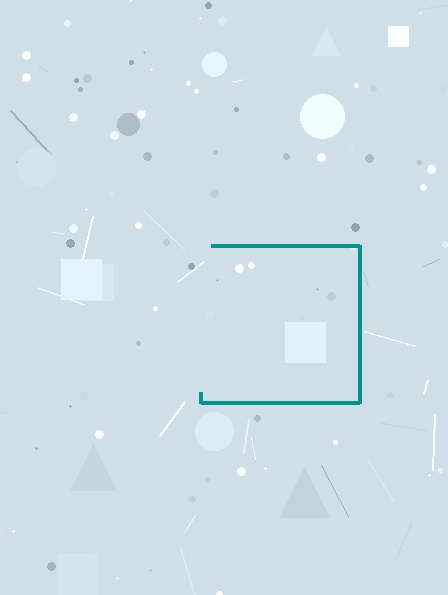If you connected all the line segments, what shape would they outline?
They would outline a square.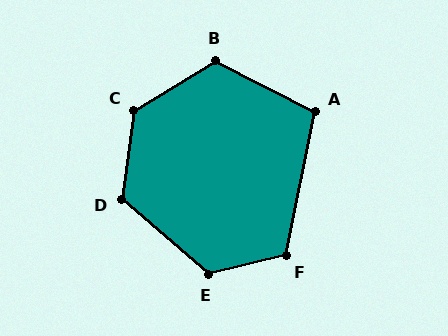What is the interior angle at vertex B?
Approximately 122 degrees (obtuse).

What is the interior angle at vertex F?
Approximately 115 degrees (obtuse).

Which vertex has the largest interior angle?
C, at approximately 129 degrees.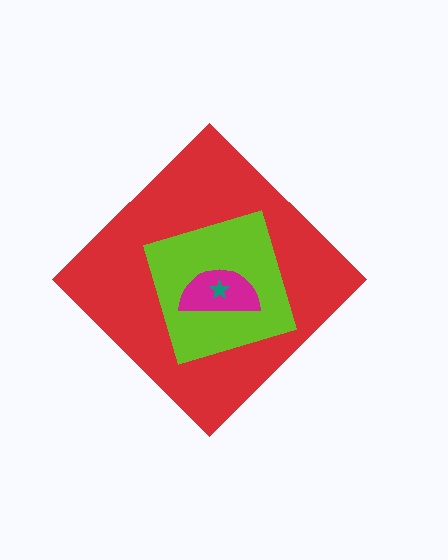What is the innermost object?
The teal star.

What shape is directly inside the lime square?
The magenta semicircle.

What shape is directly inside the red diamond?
The lime square.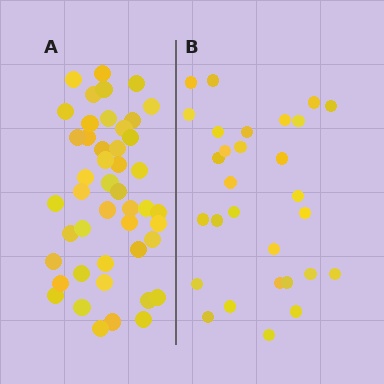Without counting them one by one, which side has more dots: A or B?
Region A (the left region) has more dots.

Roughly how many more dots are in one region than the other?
Region A has approximately 15 more dots than region B.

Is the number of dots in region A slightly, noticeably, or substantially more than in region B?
Region A has substantially more. The ratio is roughly 1.6 to 1.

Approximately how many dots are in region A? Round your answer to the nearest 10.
About 50 dots. (The exact count is 46, which rounds to 50.)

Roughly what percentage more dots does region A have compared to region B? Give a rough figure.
About 60% more.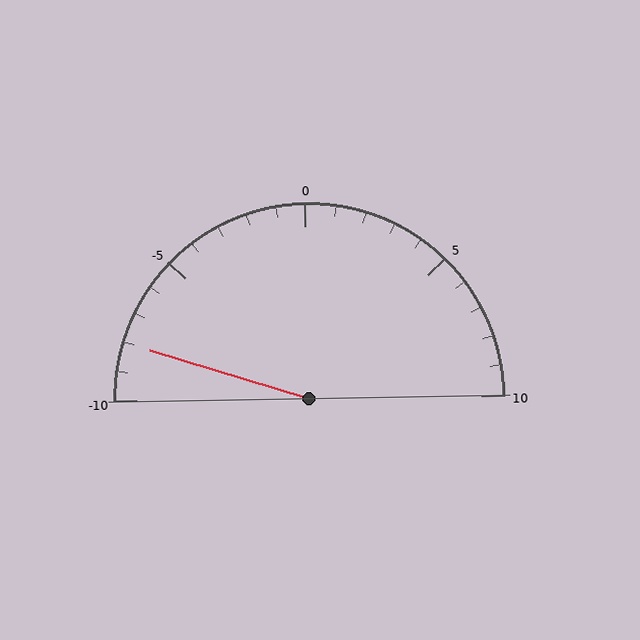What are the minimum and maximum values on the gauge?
The gauge ranges from -10 to 10.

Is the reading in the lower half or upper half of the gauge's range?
The reading is in the lower half of the range (-10 to 10).